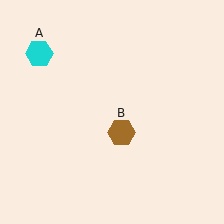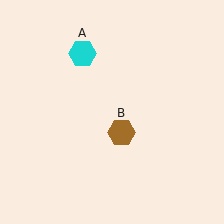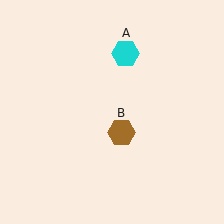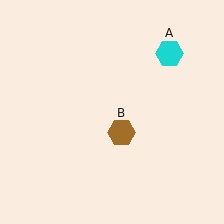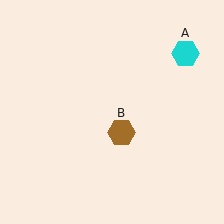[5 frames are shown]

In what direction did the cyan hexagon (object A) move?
The cyan hexagon (object A) moved right.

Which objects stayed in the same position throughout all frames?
Brown hexagon (object B) remained stationary.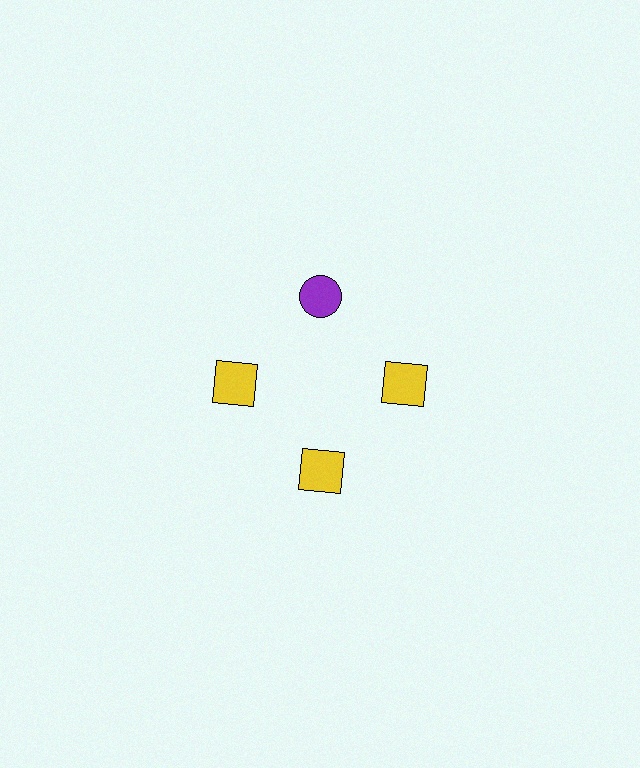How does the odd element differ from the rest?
It differs in both color (purple instead of yellow) and shape (circle instead of square).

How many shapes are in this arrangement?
There are 4 shapes arranged in a ring pattern.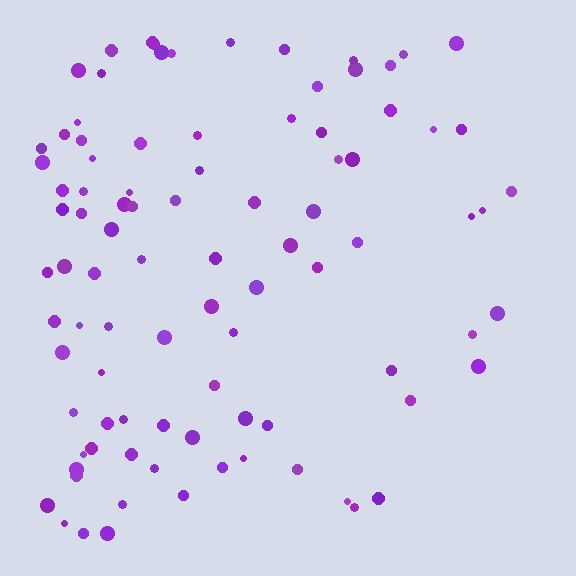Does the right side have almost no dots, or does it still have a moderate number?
Still a moderate number, just noticeably fewer than the left.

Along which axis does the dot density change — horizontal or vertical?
Horizontal.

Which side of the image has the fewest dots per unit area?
The right.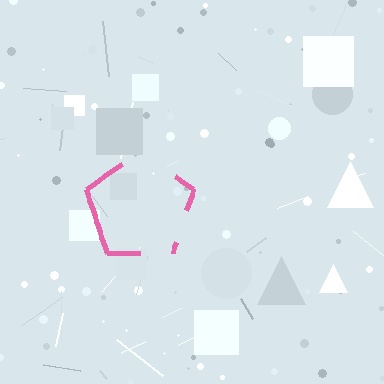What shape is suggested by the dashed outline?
The dashed outline suggests a pentagon.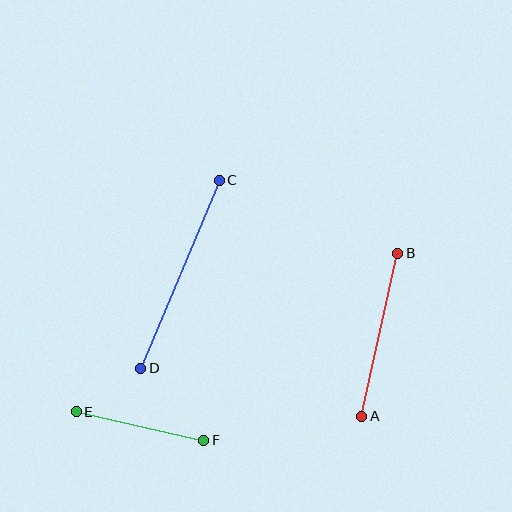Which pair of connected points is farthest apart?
Points C and D are farthest apart.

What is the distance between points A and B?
The distance is approximately 167 pixels.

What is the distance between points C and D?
The distance is approximately 204 pixels.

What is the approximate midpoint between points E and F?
The midpoint is at approximately (140, 426) pixels.